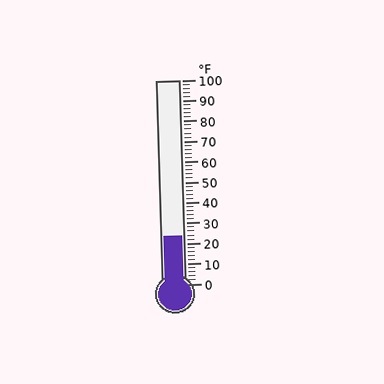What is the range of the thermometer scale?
The thermometer scale ranges from 0°F to 100°F.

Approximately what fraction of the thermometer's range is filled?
The thermometer is filled to approximately 25% of its range.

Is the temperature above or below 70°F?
The temperature is below 70°F.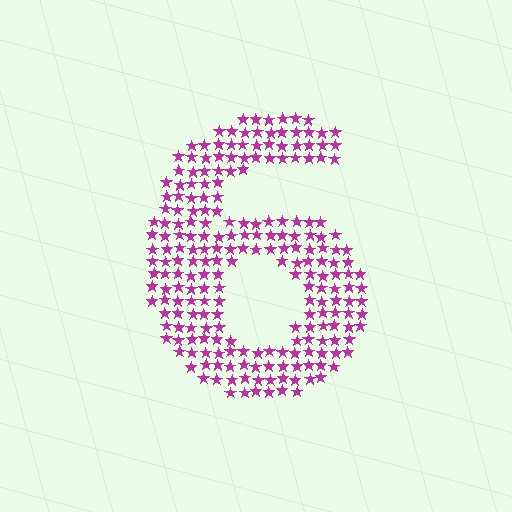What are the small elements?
The small elements are stars.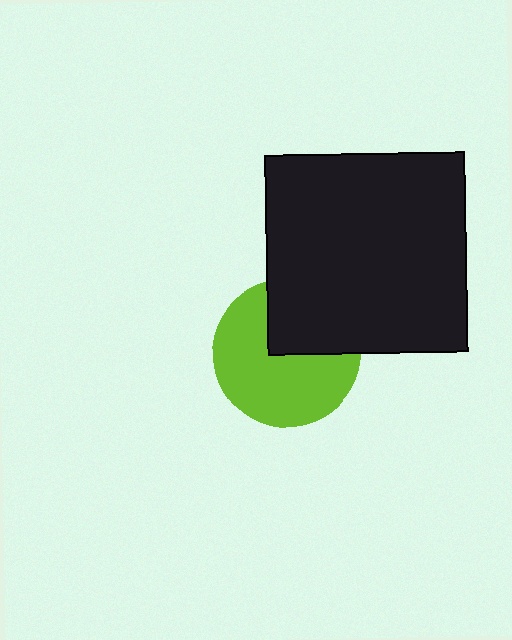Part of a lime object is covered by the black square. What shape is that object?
It is a circle.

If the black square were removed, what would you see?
You would see the complete lime circle.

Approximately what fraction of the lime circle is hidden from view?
Roughly 34% of the lime circle is hidden behind the black square.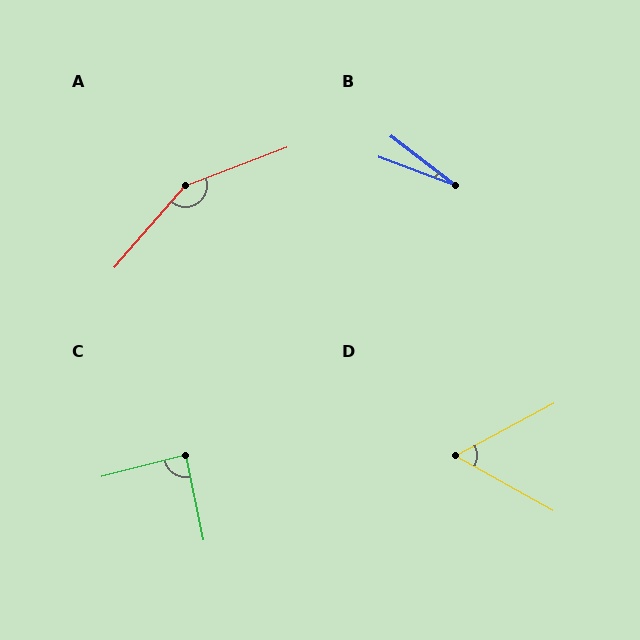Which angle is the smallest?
B, at approximately 17 degrees.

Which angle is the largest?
A, at approximately 152 degrees.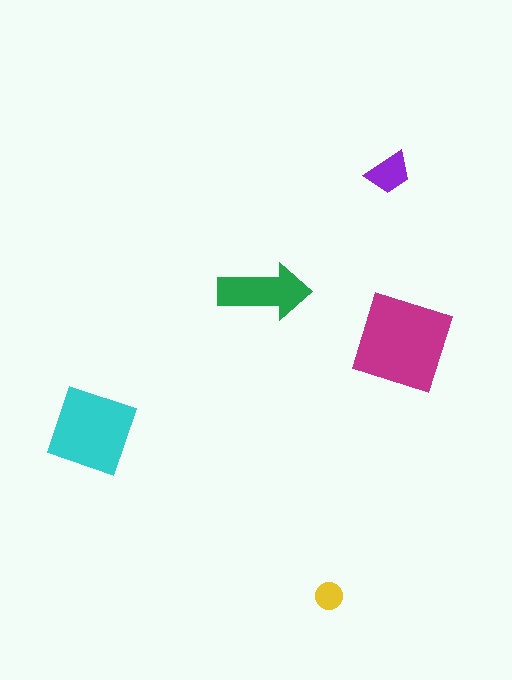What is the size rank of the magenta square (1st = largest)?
1st.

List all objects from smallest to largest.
The yellow circle, the purple trapezoid, the green arrow, the cyan diamond, the magenta square.